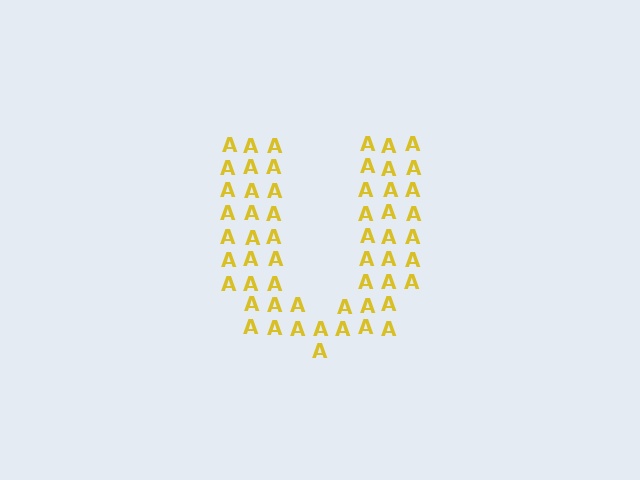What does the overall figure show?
The overall figure shows the letter U.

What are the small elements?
The small elements are letter A's.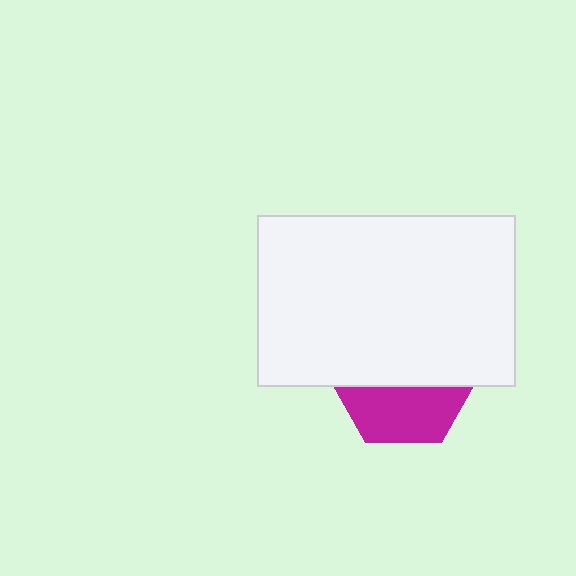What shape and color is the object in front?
The object in front is a white rectangle.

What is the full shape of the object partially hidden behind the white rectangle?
The partially hidden object is a magenta hexagon.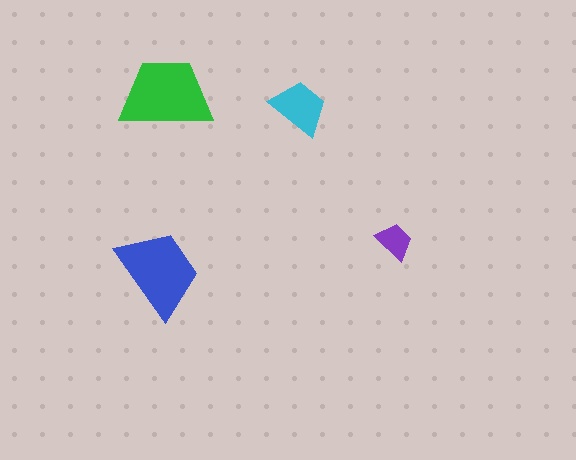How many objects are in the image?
There are 4 objects in the image.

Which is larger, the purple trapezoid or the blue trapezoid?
The blue one.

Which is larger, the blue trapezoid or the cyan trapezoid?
The blue one.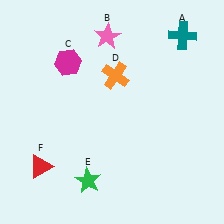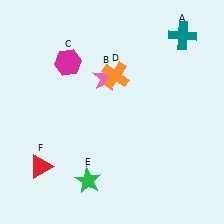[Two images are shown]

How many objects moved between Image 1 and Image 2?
1 object moved between the two images.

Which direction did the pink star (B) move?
The pink star (B) moved down.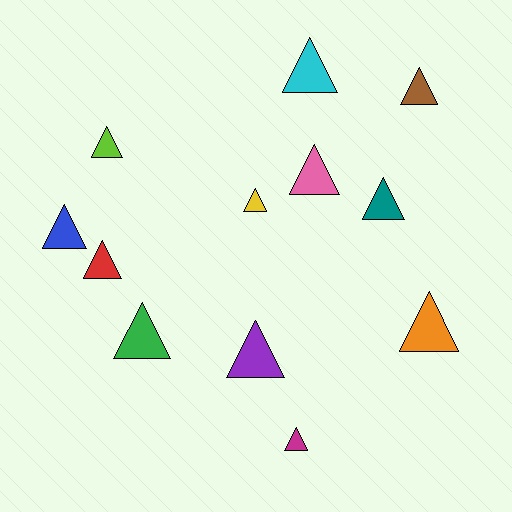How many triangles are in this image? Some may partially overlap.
There are 12 triangles.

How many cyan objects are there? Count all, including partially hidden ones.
There is 1 cyan object.